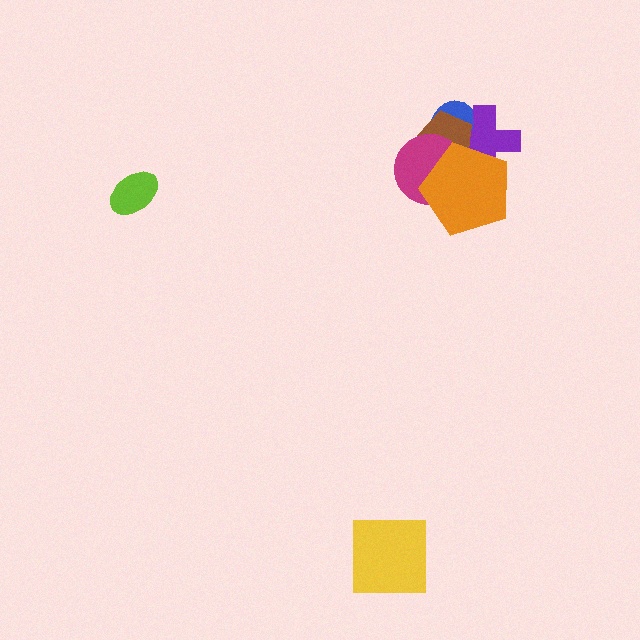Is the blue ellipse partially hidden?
Yes, it is partially covered by another shape.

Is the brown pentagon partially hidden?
Yes, it is partially covered by another shape.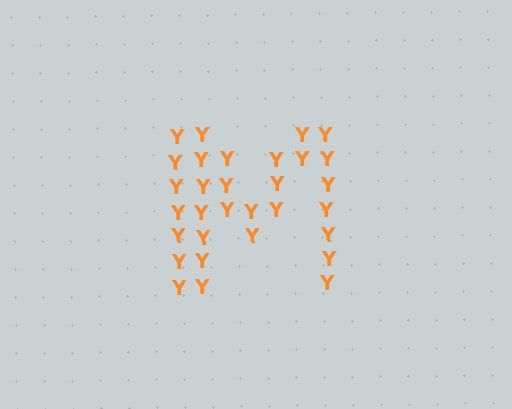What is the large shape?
The large shape is the letter M.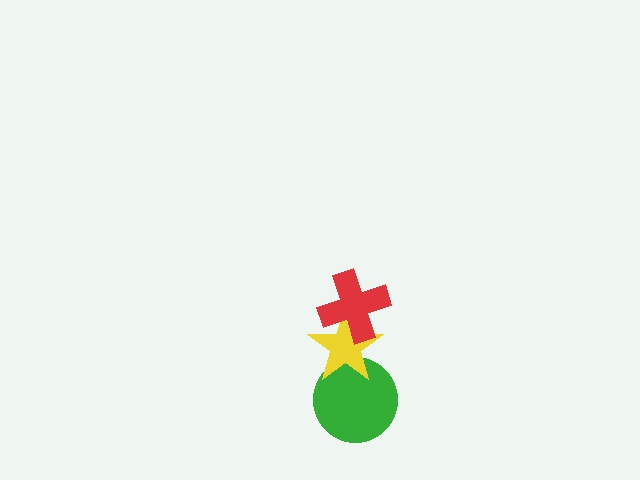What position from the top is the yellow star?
The yellow star is 2nd from the top.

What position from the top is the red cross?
The red cross is 1st from the top.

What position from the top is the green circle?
The green circle is 3rd from the top.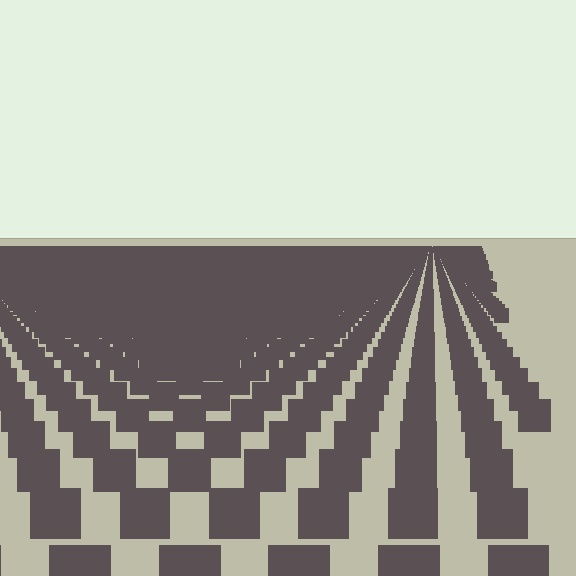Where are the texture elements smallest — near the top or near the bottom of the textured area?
Near the top.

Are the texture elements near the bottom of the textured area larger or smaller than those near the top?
Larger. Near the bottom, elements are closer to the viewer and appear at a bigger on-screen size.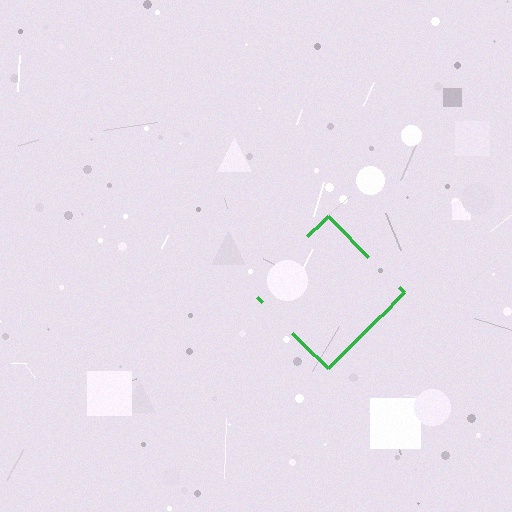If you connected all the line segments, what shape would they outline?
They would outline a diamond.